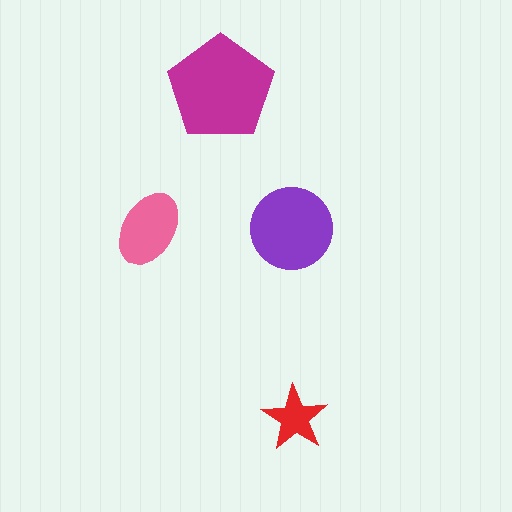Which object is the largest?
The magenta pentagon.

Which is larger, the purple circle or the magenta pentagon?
The magenta pentagon.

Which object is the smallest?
The red star.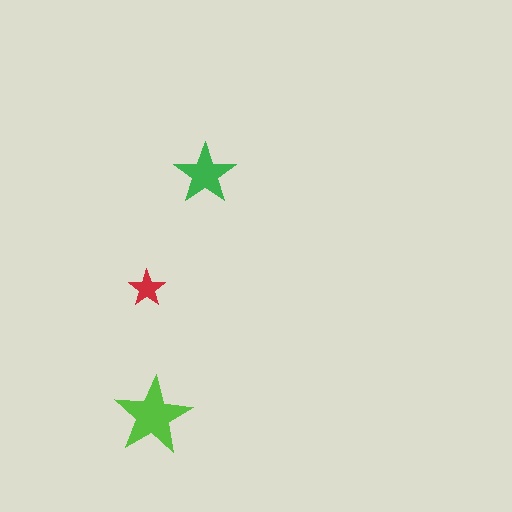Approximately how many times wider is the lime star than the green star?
About 1.5 times wider.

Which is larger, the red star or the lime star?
The lime one.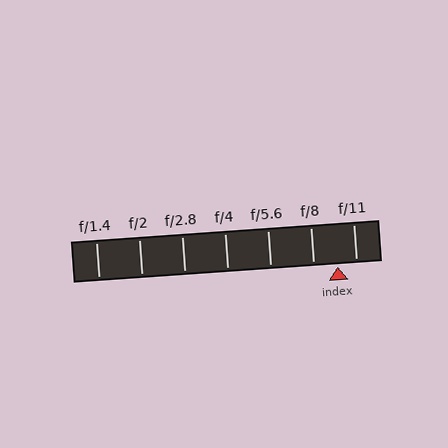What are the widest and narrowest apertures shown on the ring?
The widest aperture shown is f/1.4 and the narrowest is f/11.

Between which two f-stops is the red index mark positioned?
The index mark is between f/8 and f/11.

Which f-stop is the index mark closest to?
The index mark is closest to f/11.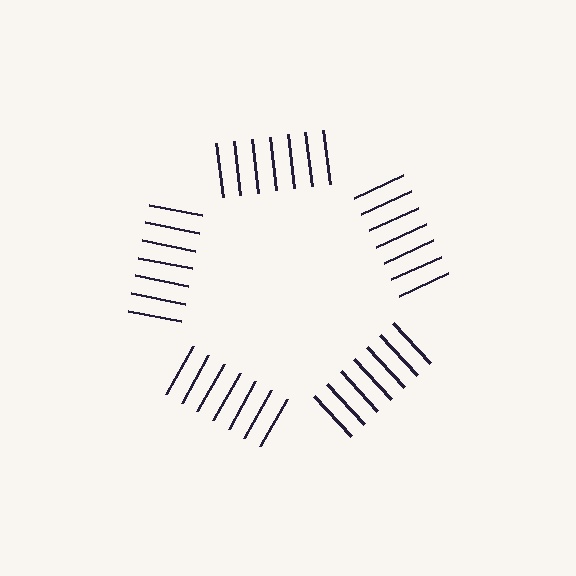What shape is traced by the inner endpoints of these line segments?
An illusory pentagon — the line segments terminate on its edges but no continuous stroke is drawn.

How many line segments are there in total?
35 — 7 along each of the 5 edges.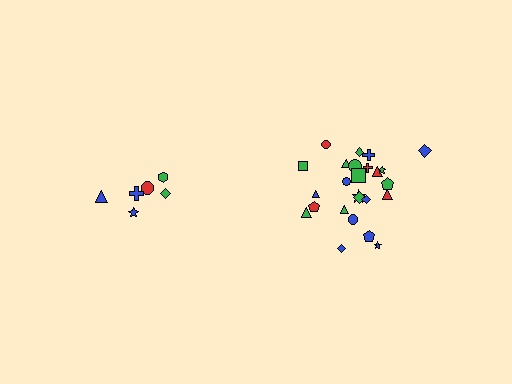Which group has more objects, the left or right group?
The right group.